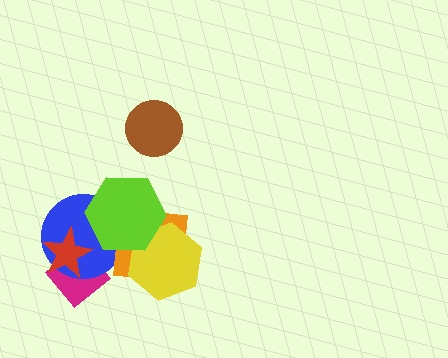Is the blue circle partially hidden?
Yes, it is partially covered by another shape.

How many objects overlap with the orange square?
3 objects overlap with the orange square.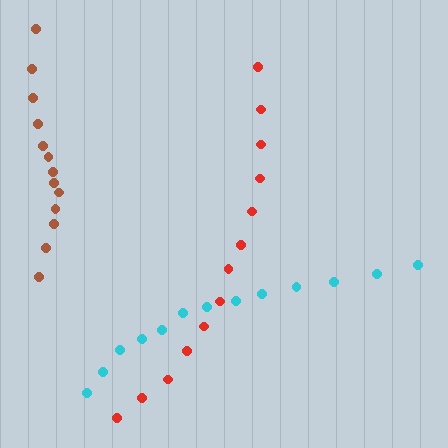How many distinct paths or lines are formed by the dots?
There are 3 distinct paths.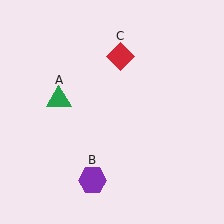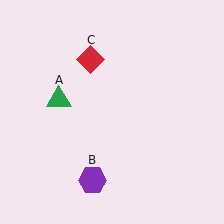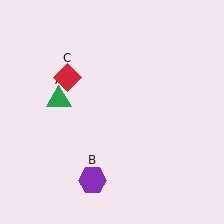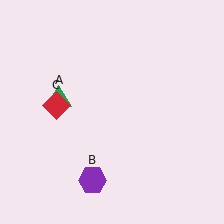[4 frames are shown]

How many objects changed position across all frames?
1 object changed position: red diamond (object C).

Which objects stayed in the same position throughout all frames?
Green triangle (object A) and purple hexagon (object B) remained stationary.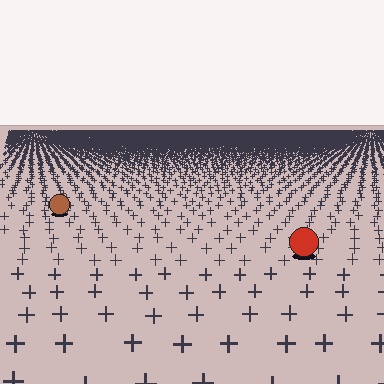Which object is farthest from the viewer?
The brown circle is farthest from the viewer. It appears smaller and the ground texture around it is denser.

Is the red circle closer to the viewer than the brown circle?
Yes. The red circle is closer — you can tell from the texture gradient: the ground texture is coarser near it.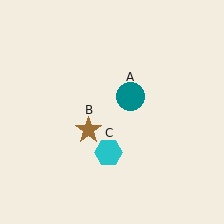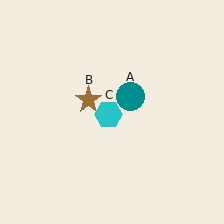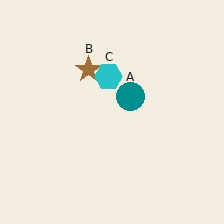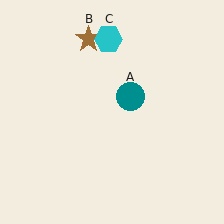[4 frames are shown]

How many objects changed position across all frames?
2 objects changed position: brown star (object B), cyan hexagon (object C).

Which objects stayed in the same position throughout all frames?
Teal circle (object A) remained stationary.